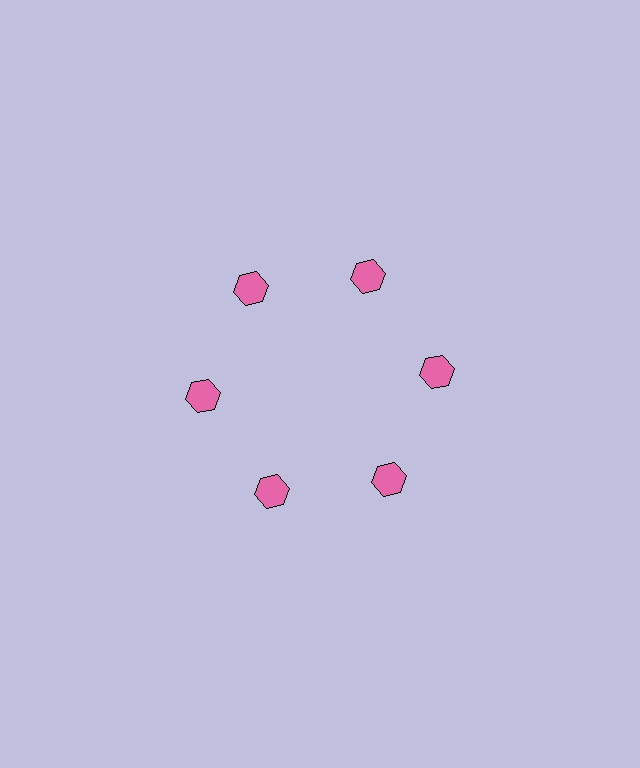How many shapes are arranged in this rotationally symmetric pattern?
There are 6 shapes, arranged in 6 groups of 1.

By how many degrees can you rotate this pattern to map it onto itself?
The pattern maps onto itself every 60 degrees of rotation.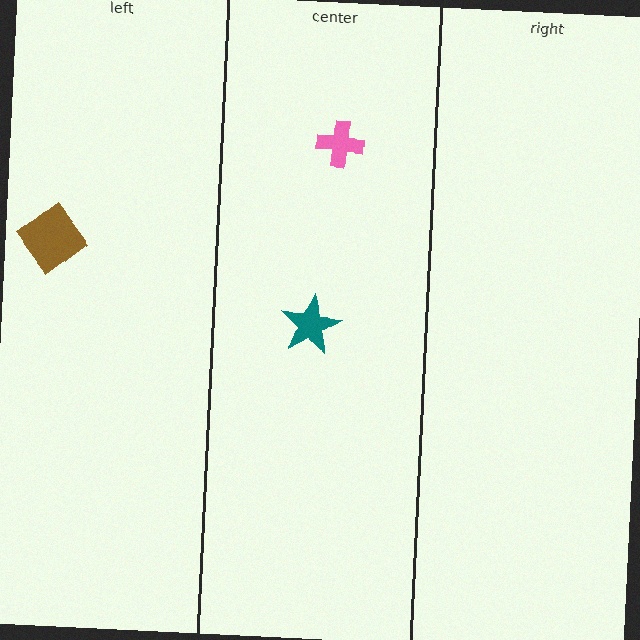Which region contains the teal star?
The center region.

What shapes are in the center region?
The teal star, the pink cross.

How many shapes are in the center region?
2.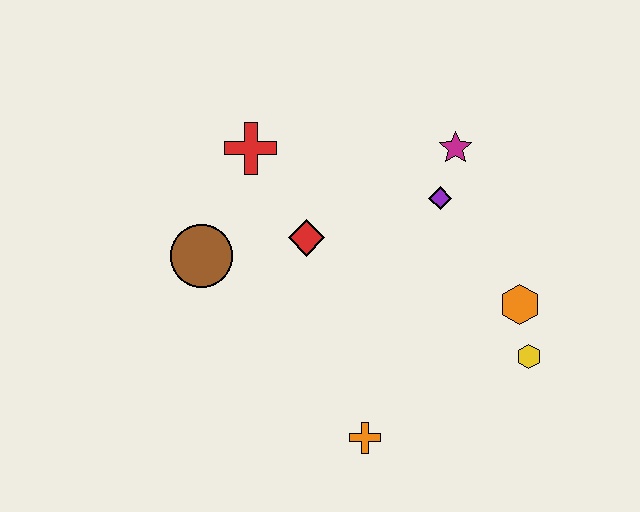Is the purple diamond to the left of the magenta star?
Yes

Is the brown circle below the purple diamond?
Yes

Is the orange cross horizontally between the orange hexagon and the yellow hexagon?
No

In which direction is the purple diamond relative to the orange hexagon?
The purple diamond is above the orange hexagon.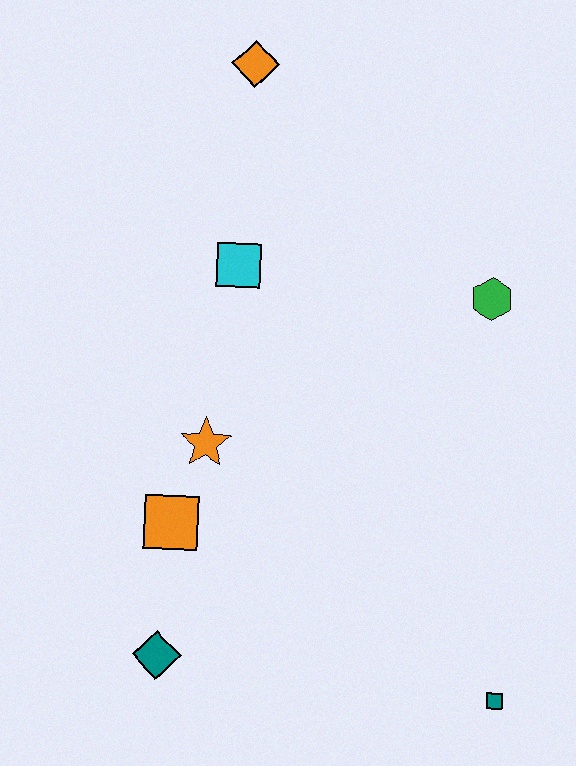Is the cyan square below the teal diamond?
No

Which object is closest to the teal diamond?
The orange square is closest to the teal diamond.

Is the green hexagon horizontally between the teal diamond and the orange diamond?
No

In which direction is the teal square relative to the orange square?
The teal square is to the right of the orange square.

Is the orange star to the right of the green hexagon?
No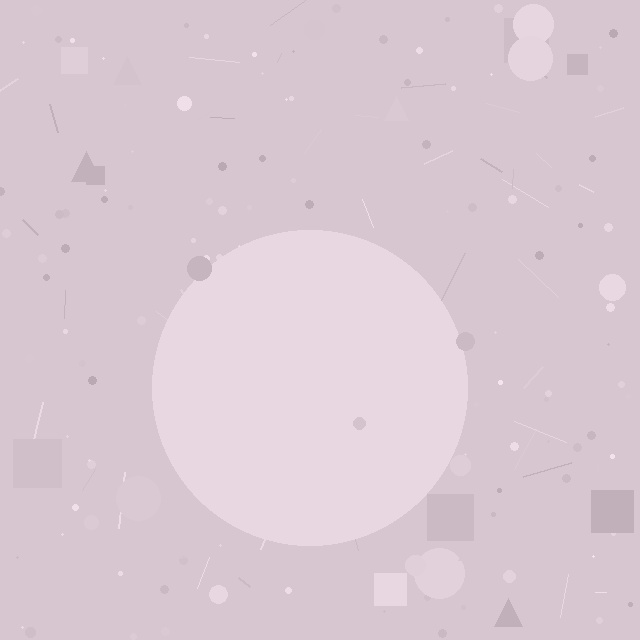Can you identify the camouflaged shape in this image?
The camouflaged shape is a circle.